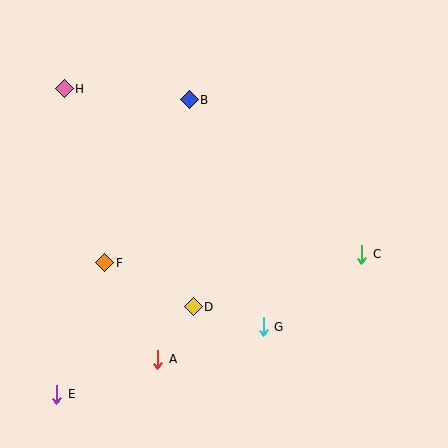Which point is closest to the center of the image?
Point D at (193, 307) is closest to the center.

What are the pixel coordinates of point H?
Point H is at (64, 89).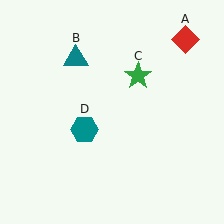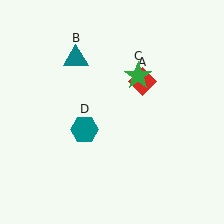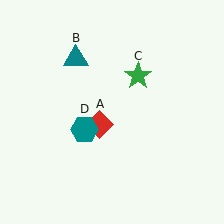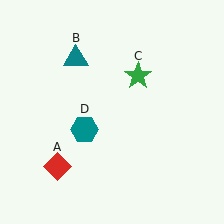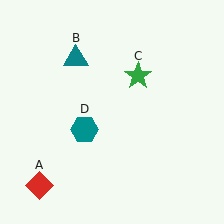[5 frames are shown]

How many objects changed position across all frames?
1 object changed position: red diamond (object A).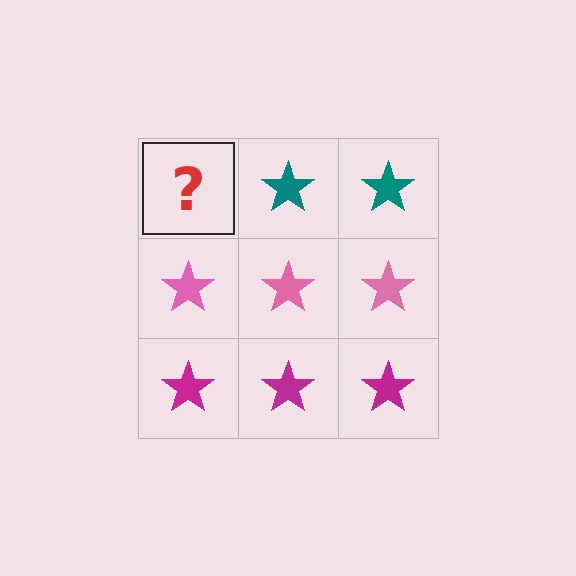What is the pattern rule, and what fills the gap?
The rule is that each row has a consistent color. The gap should be filled with a teal star.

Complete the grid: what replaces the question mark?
The question mark should be replaced with a teal star.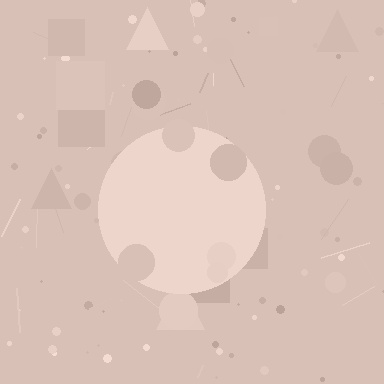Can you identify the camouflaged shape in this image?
The camouflaged shape is a circle.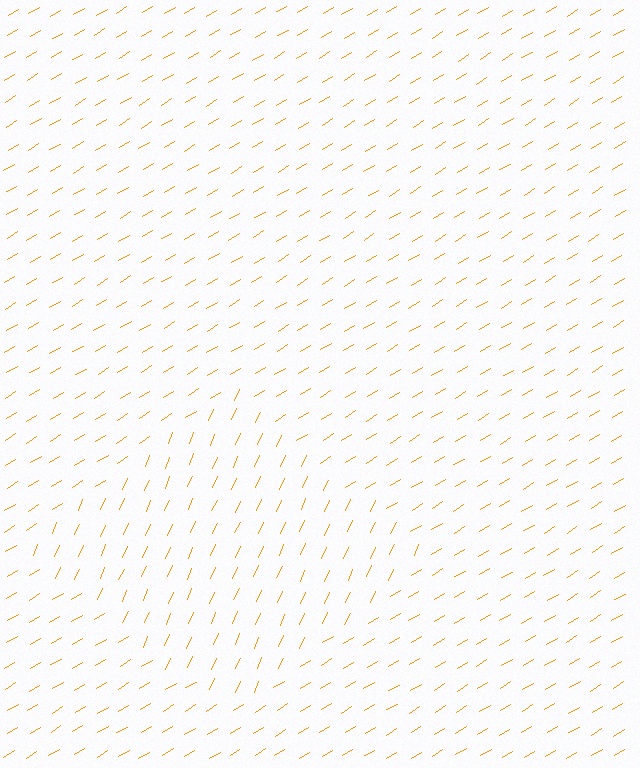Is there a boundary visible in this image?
Yes, there is a texture boundary formed by a change in line orientation.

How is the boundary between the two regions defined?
The boundary is defined purely by a change in line orientation (approximately 35 degrees difference). All lines are the same color and thickness.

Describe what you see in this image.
The image is filled with small orange line segments. A diamond region in the image has lines oriented differently from the surrounding lines, creating a visible texture boundary.